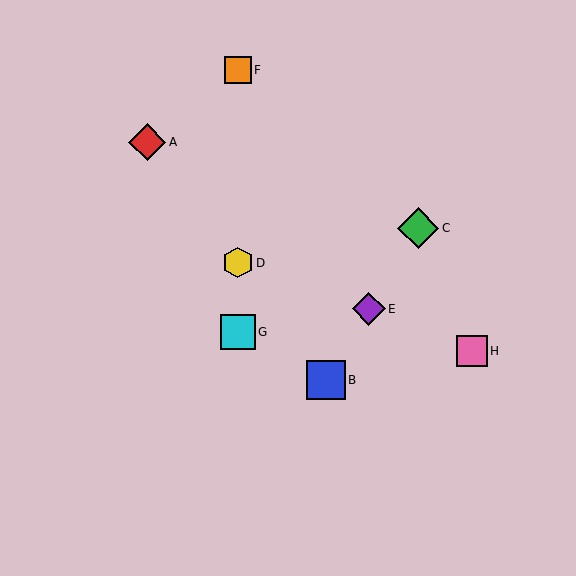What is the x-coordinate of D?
Object D is at x≈238.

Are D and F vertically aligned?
Yes, both are at x≈238.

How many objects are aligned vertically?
3 objects (D, F, G) are aligned vertically.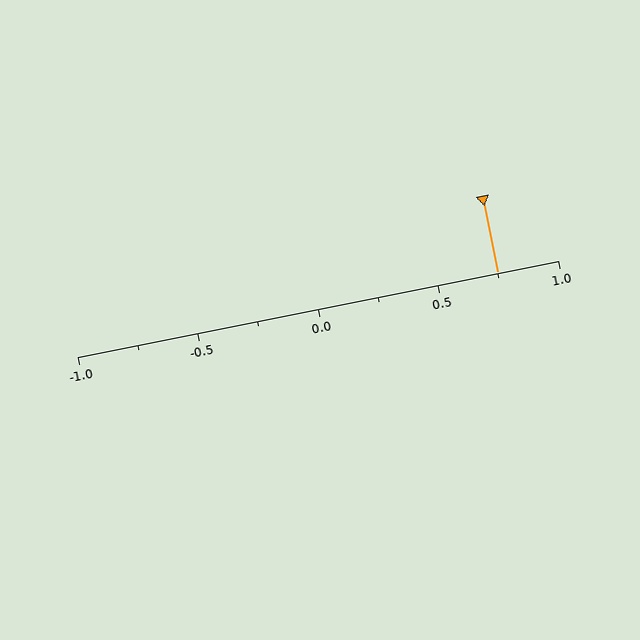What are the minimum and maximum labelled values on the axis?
The axis runs from -1.0 to 1.0.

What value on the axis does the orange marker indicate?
The marker indicates approximately 0.75.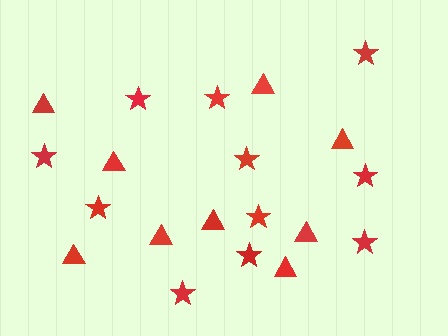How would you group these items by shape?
There are 2 groups: one group of triangles (9) and one group of stars (11).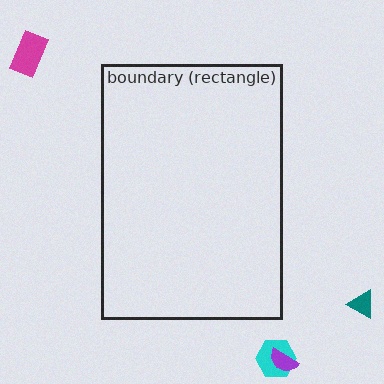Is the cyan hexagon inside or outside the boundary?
Outside.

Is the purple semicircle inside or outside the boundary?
Outside.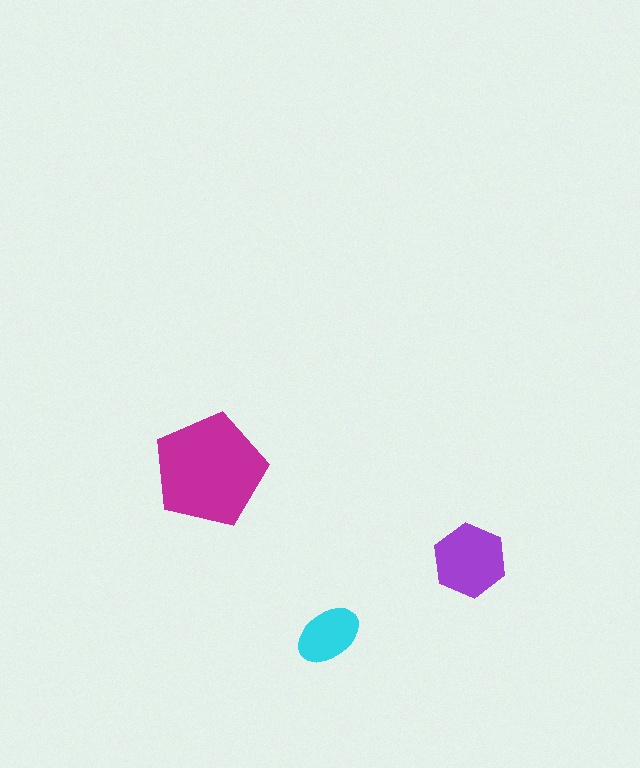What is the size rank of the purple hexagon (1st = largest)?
2nd.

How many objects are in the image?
There are 3 objects in the image.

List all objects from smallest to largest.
The cyan ellipse, the purple hexagon, the magenta pentagon.